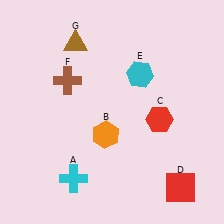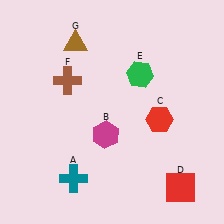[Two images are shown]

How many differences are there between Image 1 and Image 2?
There are 3 differences between the two images.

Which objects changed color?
A changed from cyan to teal. B changed from orange to magenta. E changed from cyan to green.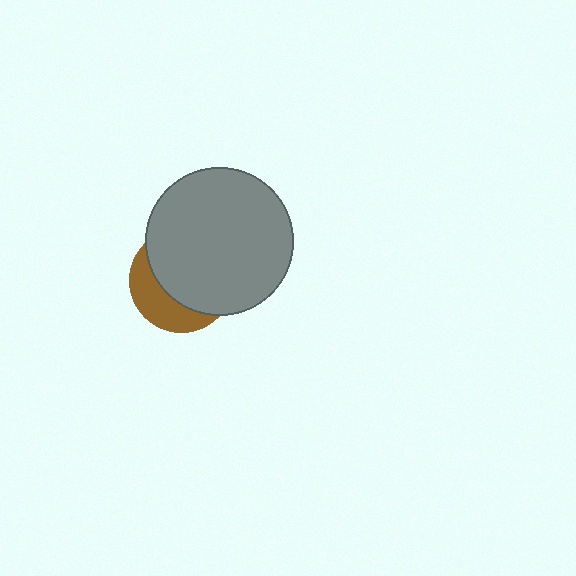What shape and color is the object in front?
The object in front is a gray circle.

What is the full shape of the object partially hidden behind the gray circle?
The partially hidden object is a brown circle.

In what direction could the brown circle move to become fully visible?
The brown circle could move toward the lower-left. That would shift it out from behind the gray circle entirely.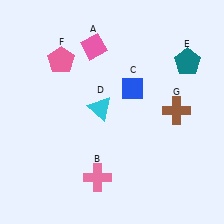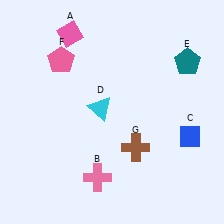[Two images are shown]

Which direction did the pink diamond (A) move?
The pink diamond (A) moved left.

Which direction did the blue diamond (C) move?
The blue diamond (C) moved right.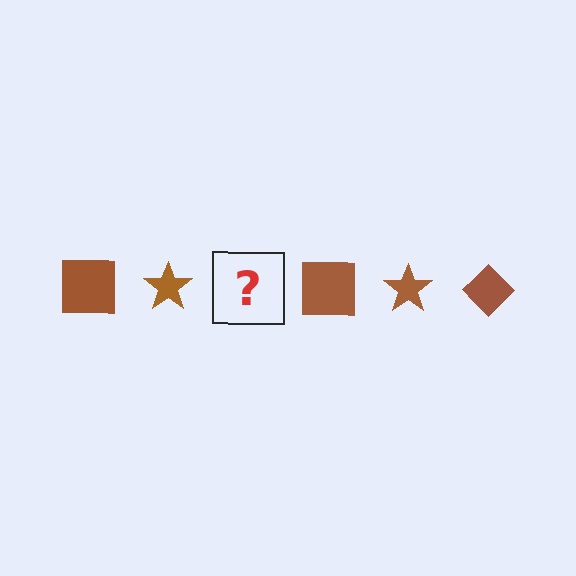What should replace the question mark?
The question mark should be replaced with a brown diamond.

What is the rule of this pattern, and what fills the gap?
The rule is that the pattern cycles through square, star, diamond shapes in brown. The gap should be filled with a brown diamond.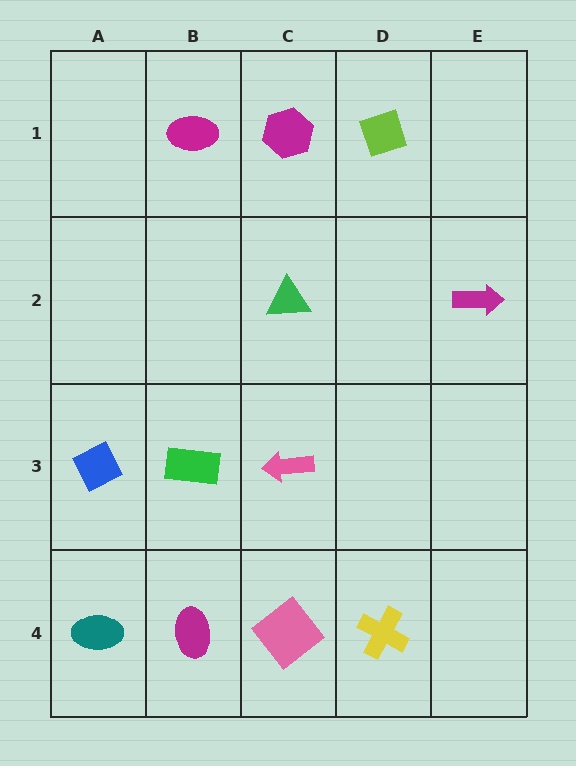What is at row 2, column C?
A green triangle.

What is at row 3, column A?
A blue diamond.